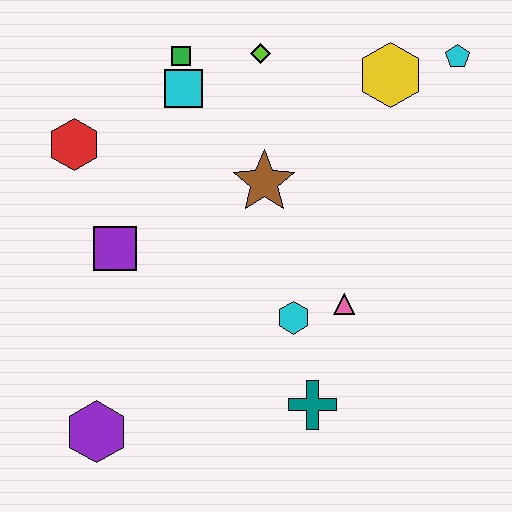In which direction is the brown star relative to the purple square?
The brown star is to the right of the purple square.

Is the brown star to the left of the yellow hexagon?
Yes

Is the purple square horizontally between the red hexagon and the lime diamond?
Yes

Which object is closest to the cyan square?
The green square is closest to the cyan square.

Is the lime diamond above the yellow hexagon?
Yes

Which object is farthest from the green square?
The purple hexagon is farthest from the green square.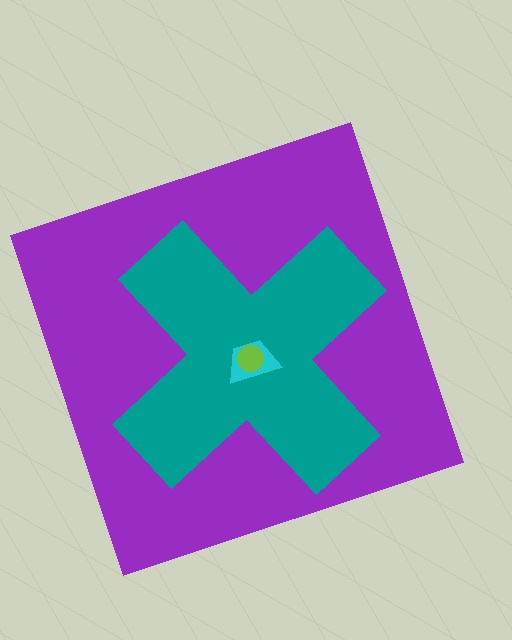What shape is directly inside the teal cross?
The cyan trapezoid.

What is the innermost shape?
The lime circle.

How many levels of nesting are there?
4.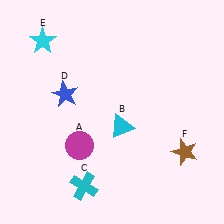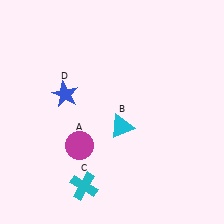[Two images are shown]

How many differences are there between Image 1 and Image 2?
There are 2 differences between the two images.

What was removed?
The cyan star (E), the brown star (F) were removed in Image 2.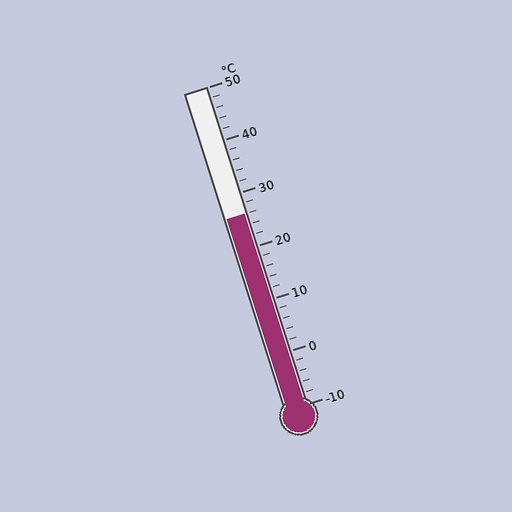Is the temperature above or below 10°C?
The temperature is above 10°C.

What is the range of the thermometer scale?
The thermometer scale ranges from -10°C to 50°C.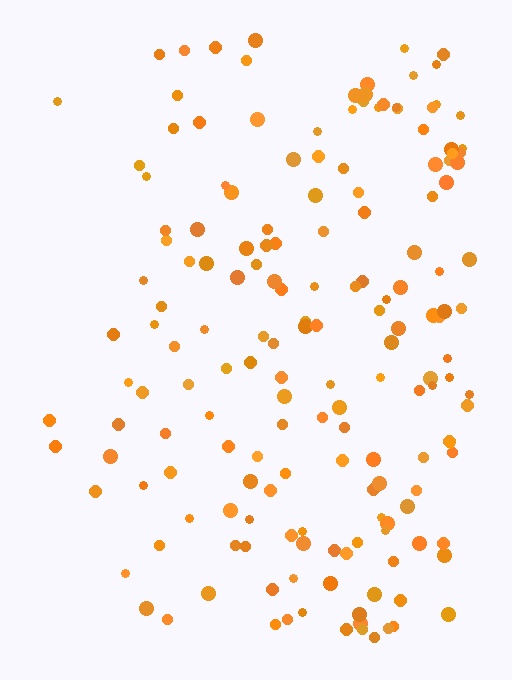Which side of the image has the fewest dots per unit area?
The left.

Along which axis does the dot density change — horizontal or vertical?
Horizontal.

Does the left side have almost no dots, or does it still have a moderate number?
Still a moderate number, just noticeably fewer than the right.